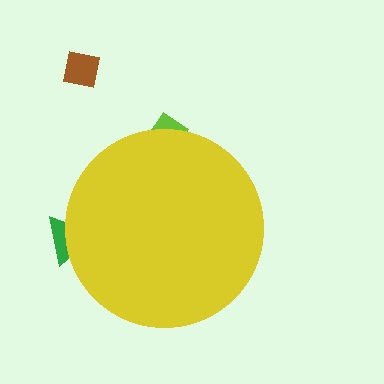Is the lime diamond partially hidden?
Yes, the lime diamond is partially hidden behind the yellow circle.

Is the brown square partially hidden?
No, the brown square is fully visible.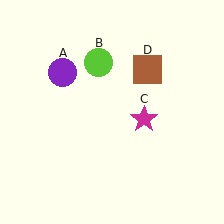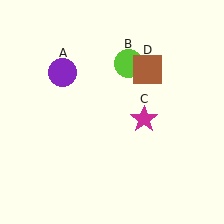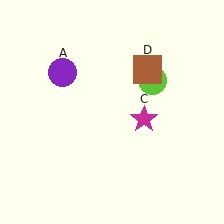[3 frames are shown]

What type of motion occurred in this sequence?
The lime circle (object B) rotated clockwise around the center of the scene.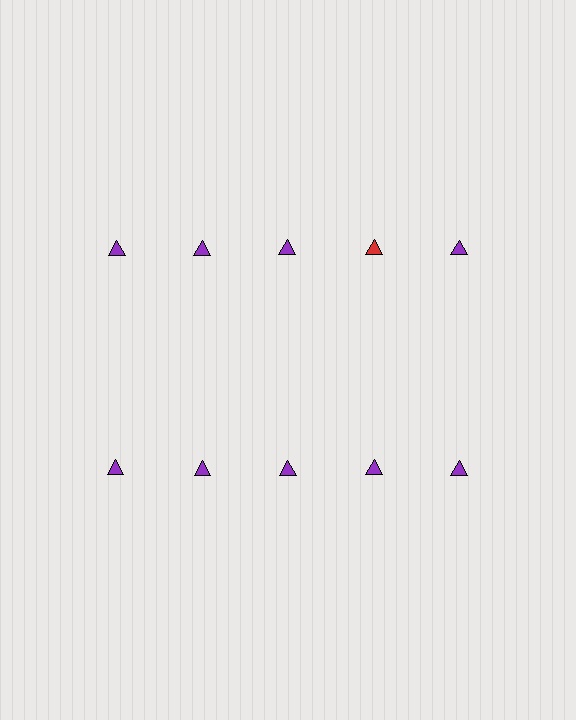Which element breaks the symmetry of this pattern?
The red triangle in the top row, second from right column breaks the symmetry. All other shapes are purple triangles.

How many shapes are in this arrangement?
There are 10 shapes arranged in a grid pattern.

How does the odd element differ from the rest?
It has a different color: red instead of purple.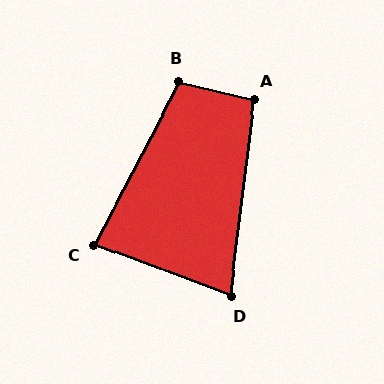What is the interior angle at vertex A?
Approximately 97 degrees (obtuse).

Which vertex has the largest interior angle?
B, at approximately 104 degrees.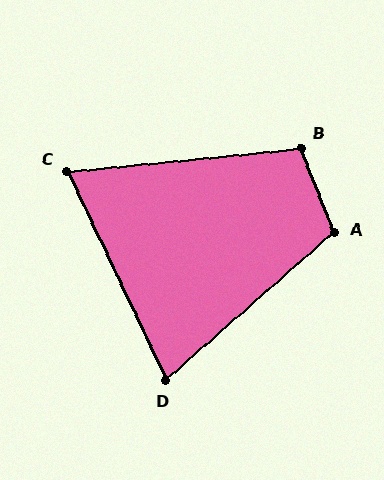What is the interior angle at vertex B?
Approximately 106 degrees (obtuse).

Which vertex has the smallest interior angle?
C, at approximately 70 degrees.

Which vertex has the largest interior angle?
A, at approximately 110 degrees.